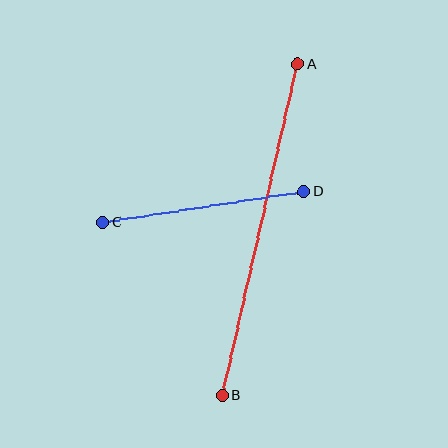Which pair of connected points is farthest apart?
Points A and B are farthest apart.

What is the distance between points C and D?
The distance is approximately 204 pixels.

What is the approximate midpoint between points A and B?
The midpoint is at approximately (260, 230) pixels.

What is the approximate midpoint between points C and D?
The midpoint is at approximately (203, 207) pixels.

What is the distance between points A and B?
The distance is approximately 340 pixels.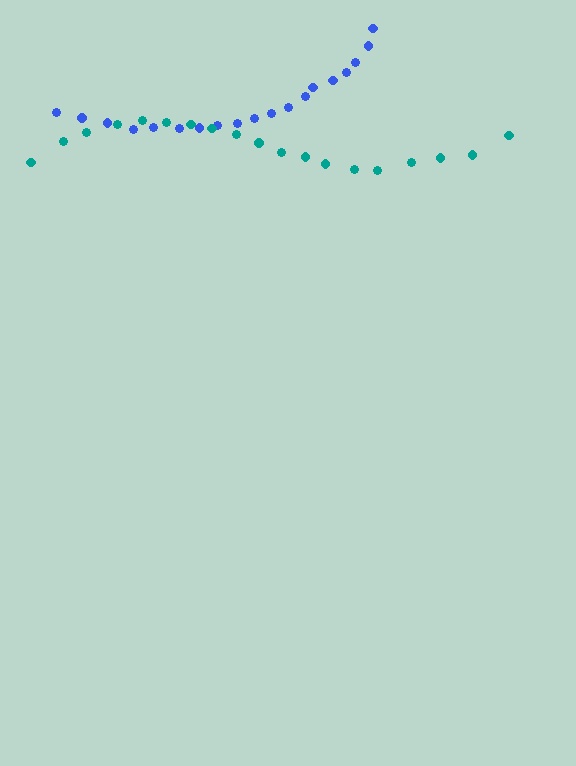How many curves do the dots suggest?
There are 2 distinct paths.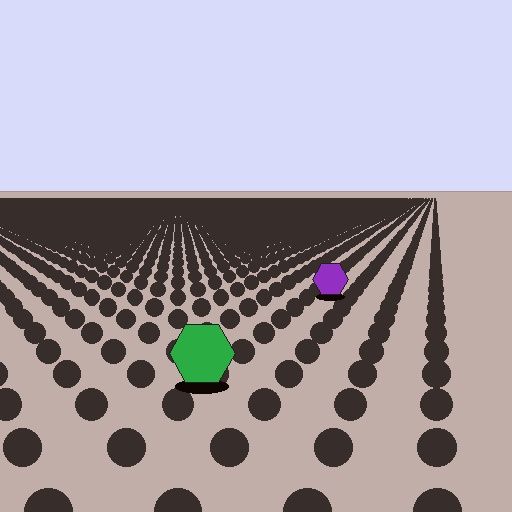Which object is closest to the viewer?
The green hexagon is closest. The texture marks near it are larger and more spread out.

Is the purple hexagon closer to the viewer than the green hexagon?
No. The green hexagon is closer — you can tell from the texture gradient: the ground texture is coarser near it.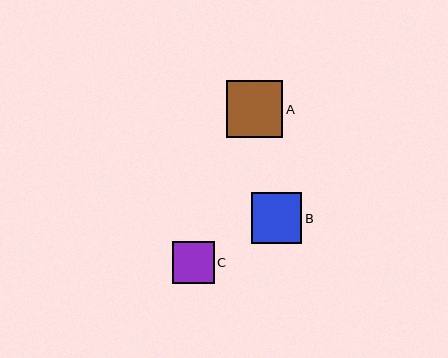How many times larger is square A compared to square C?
Square A is approximately 1.4 times the size of square C.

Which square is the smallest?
Square C is the smallest with a size of approximately 42 pixels.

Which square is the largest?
Square A is the largest with a size of approximately 57 pixels.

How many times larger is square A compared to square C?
Square A is approximately 1.4 times the size of square C.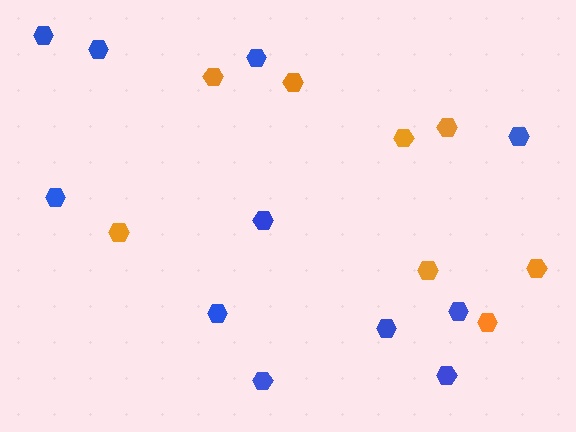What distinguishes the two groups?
There are 2 groups: one group of blue hexagons (11) and one group of orange hexagons (8).